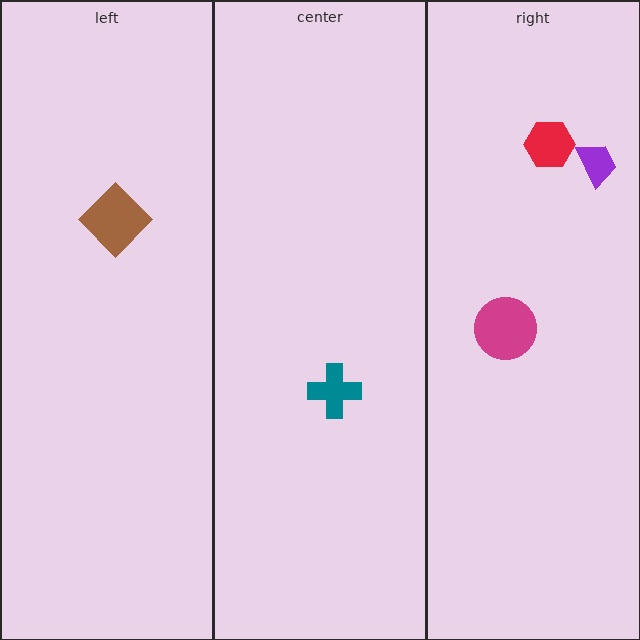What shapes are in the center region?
The teal cross.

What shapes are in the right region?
The purple trapezoid, the magenta circle, the red hexagon.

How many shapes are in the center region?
1.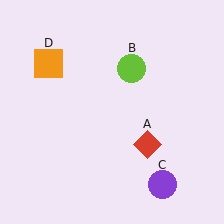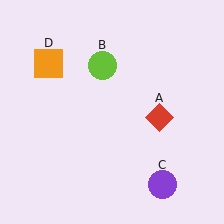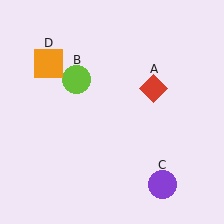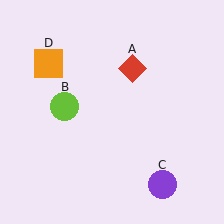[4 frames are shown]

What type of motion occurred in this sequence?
The red diamond (object A), lime circle (object B) rotated counterclockwise around the center of the scene.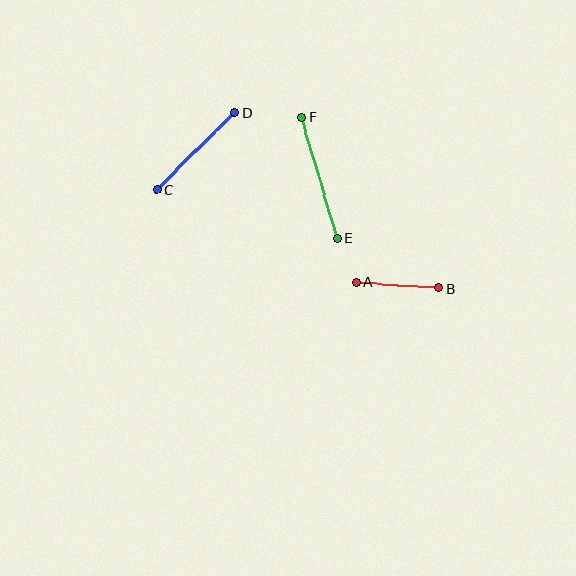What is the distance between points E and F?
The distance is approximately 126 pixels.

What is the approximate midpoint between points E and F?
The midpoint is at approximately (319, 178) pixels.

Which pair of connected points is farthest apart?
Points E and F are farthest apart.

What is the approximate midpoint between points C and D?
The midpoint is at approximately (195, 151) pixels.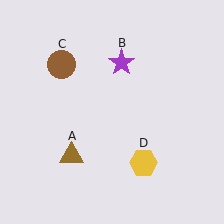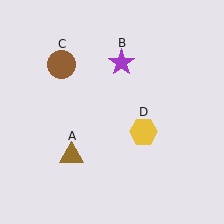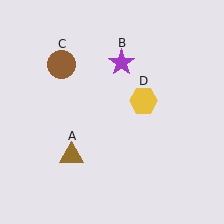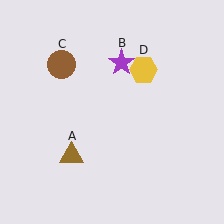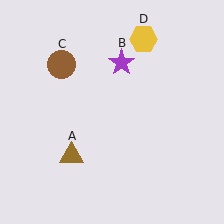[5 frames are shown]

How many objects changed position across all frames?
1 object changed position: yellow hexagon (object D).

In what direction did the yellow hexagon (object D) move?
The yellow hexagon (object D) moved up.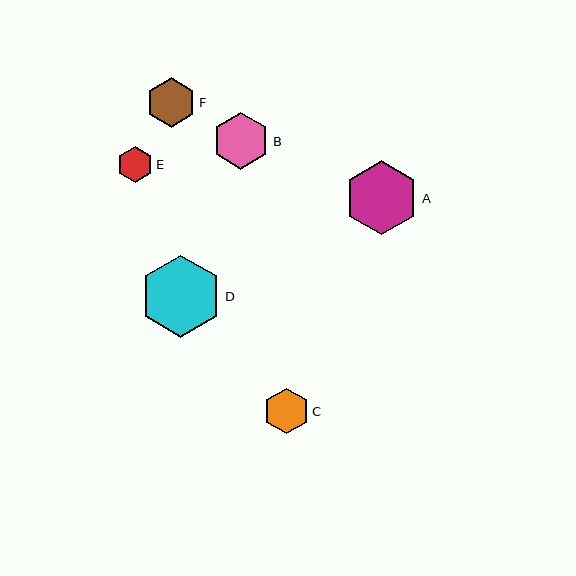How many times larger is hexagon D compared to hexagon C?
Hexagon D is approximately 1.8 times the size of hexagon C.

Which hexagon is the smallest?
Hexagon E is the smallest with a size of approximately 36 pixels.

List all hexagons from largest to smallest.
From largest to smallest: D, A, B, F, C, E.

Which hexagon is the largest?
Hexagon D is the largest with a size of approximately 82 pixels.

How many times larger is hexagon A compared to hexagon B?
Hexagon A is approximately 1.3 times the size of hexagon B.